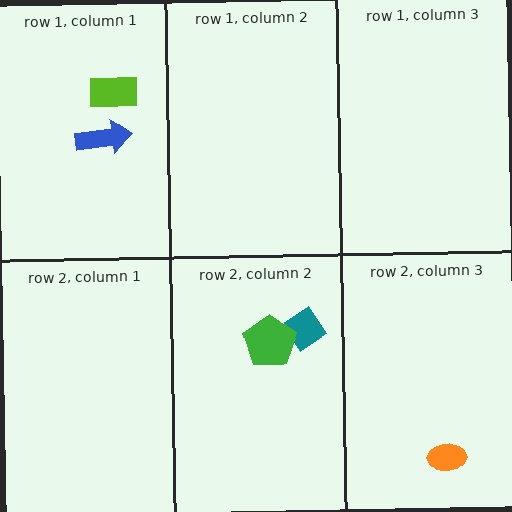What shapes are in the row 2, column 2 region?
The teal diamond, the green pentagon.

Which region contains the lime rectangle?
The row 1, column 1 region.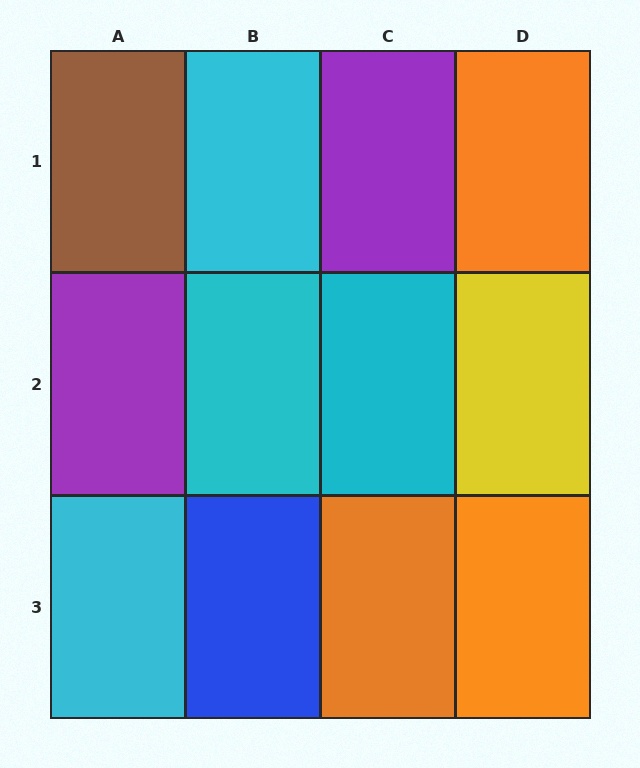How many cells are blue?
1 cell is blue.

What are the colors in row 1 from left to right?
Brown, cyan, purple, orange.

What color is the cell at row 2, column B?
Cyan.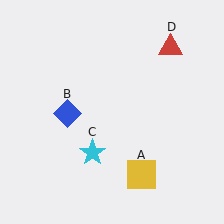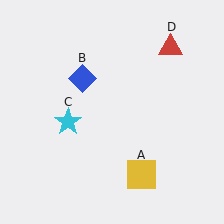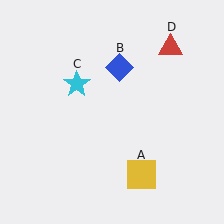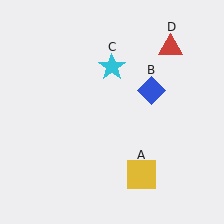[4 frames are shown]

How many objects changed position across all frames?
2 objects changed position: blue diamond (object B), cyan star (object C).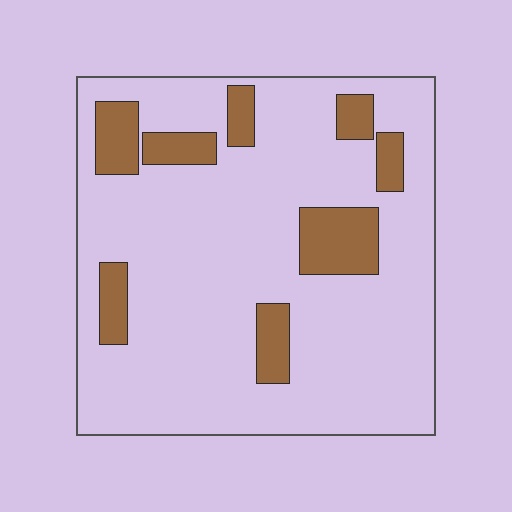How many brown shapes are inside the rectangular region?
8.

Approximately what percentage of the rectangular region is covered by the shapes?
Approximately 15%.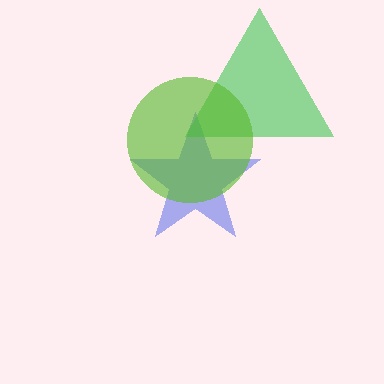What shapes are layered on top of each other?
The layered shapes are: a blue star, a green triangle, a lime circle.